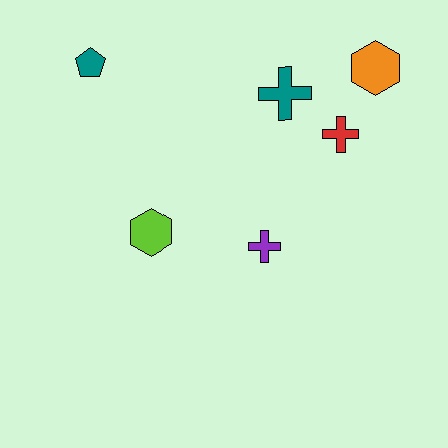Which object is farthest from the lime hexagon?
The orange hexagon is farthest from the lime hexagon.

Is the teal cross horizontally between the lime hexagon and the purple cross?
No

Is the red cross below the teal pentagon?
Yes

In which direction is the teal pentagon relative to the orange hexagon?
The teal pentagon is to the left of the orange hexagon.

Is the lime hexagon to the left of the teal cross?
Yes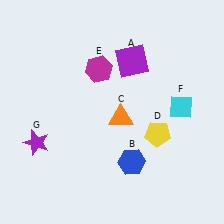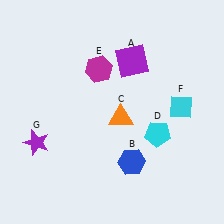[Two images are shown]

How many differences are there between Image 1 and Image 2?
There is 1 difference between the two images.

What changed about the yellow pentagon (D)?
In Image 1, D is yellow. In Image 2, it changed to cyan.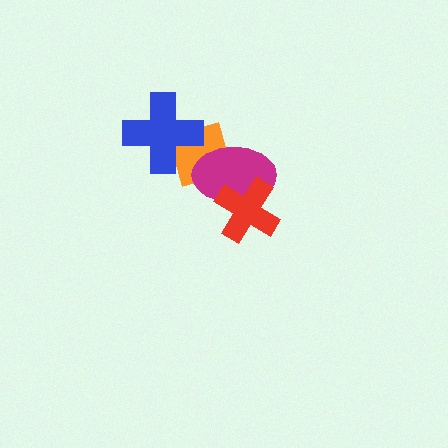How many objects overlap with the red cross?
1 object overlaps with the red cross.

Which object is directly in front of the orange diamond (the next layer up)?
The magenta ellipse is directly in front of the orange diamond.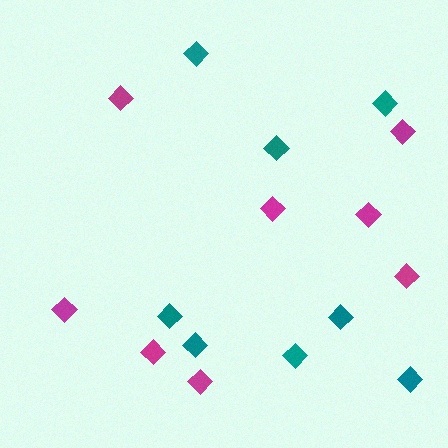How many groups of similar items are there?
There are 2 groups: one group of teal diamonds (8) and one group of magenta diamonds (8).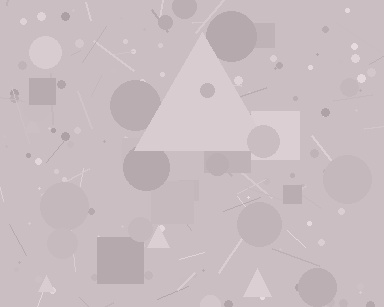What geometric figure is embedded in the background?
A triangle is embedded in the background.